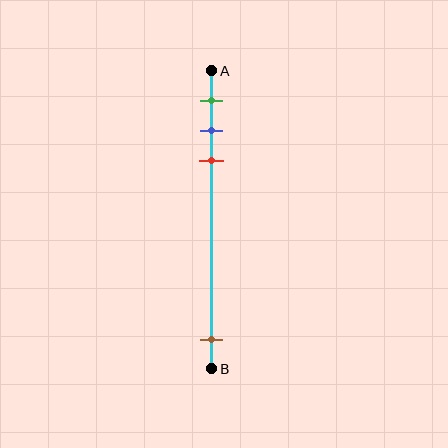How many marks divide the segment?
There are 4 marks dividing the segment.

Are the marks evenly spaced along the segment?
No, the marks are not evenly spaced.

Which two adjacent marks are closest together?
The blue and red marks are the closest adjacent pair.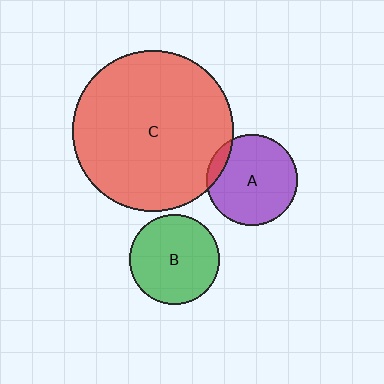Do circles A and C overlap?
Yes.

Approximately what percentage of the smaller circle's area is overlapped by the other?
Approximately 10%.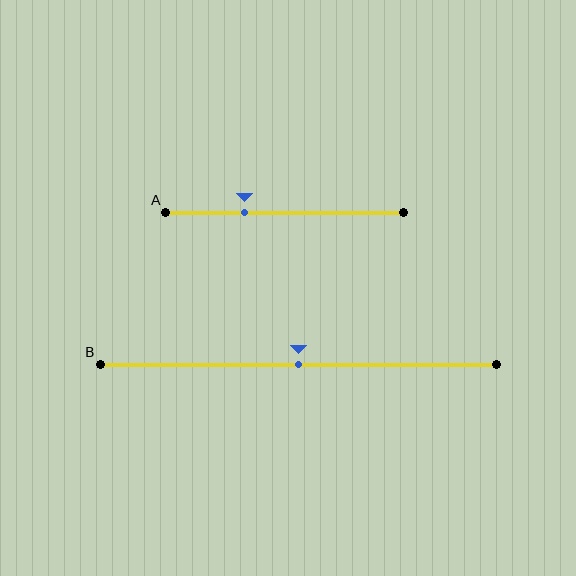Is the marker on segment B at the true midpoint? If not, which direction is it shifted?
Yes, the marker on segment B is at the true midpoint.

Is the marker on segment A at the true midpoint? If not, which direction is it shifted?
No, the marker on segment A is shifted to the left by about 17% of the segment length.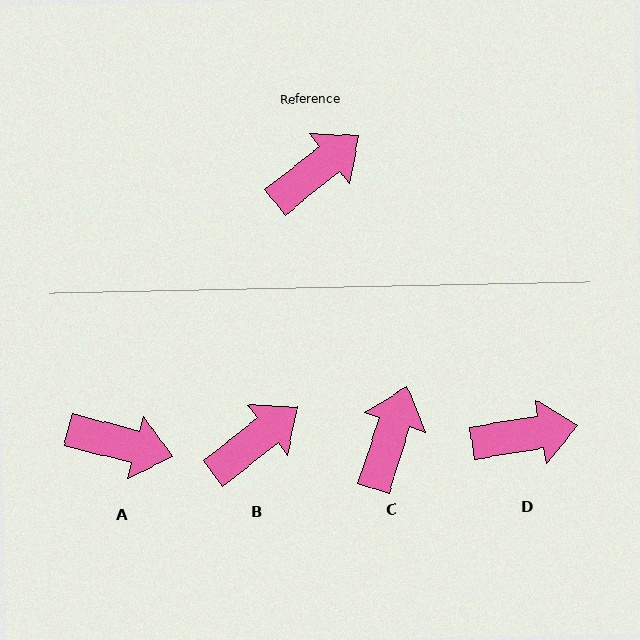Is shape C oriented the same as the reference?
No, it is off by about 33 degrees.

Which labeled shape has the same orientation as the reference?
B.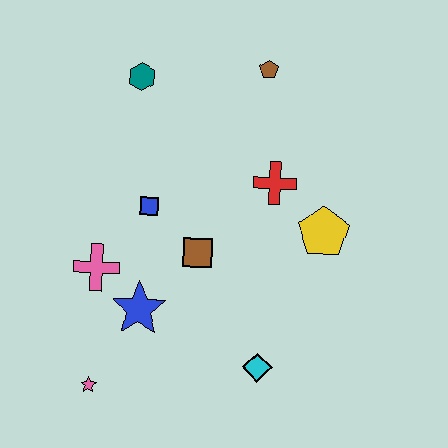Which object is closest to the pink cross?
The blue star is closest to the pink cross.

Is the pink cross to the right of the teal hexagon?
No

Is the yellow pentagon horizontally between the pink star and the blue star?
No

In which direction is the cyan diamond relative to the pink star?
The cyan diamond is to the right of the pink star.